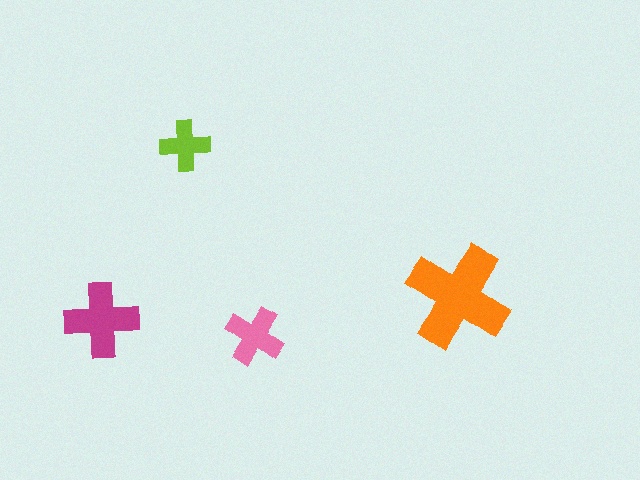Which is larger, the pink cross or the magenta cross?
The magenta one.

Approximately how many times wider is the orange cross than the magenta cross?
About 1.5 times wider.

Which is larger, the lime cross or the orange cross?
The orange one.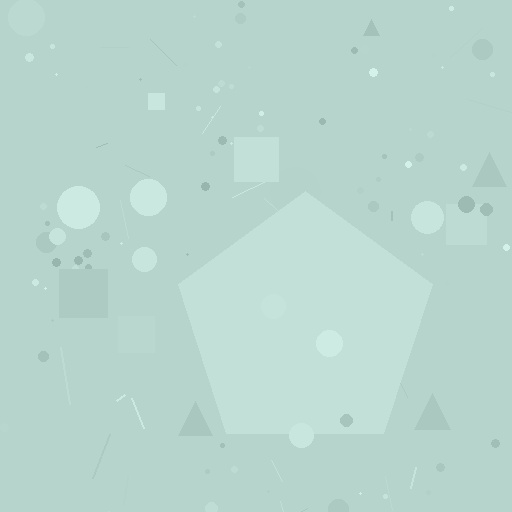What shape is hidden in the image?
A pentagon is hidden in the image.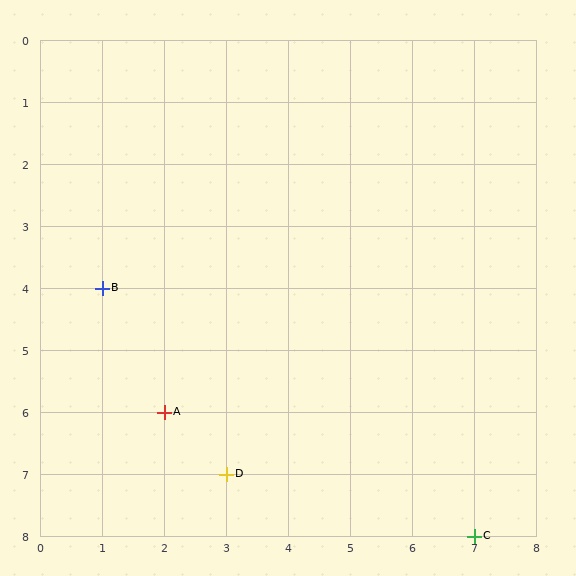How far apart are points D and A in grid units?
Points D and A are 1 column and 1 row apart (about 1.4 grid units diagonally).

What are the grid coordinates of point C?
Point C is at grid coordinates (7, 8).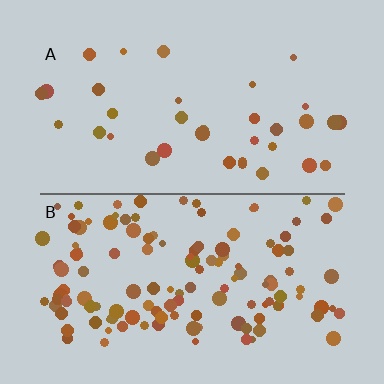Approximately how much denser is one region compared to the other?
Approximately 3.7× — region B over region A.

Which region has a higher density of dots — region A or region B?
B (the bottom).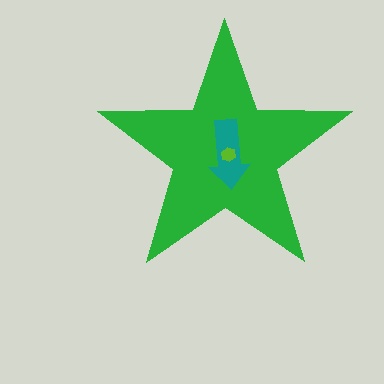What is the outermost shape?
The green star.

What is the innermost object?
The lime hexagon.